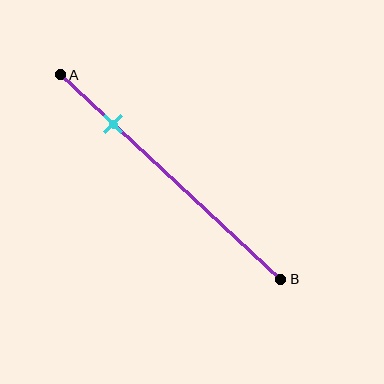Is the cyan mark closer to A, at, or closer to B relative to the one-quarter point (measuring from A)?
The cyan mark is approximately at the one-quarter point of segment AB.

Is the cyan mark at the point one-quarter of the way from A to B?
Yes, the mark is approximately at the one-quarter point.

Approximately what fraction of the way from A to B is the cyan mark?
The cyan mark is approximately 25% of the way from A to B.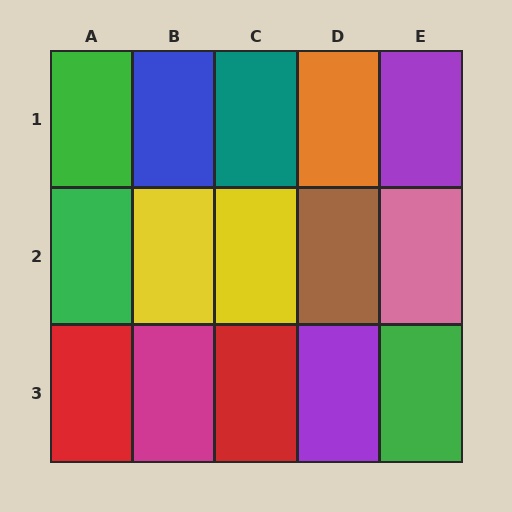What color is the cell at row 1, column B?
Blue.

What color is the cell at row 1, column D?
Orange.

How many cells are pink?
1 cell is pink.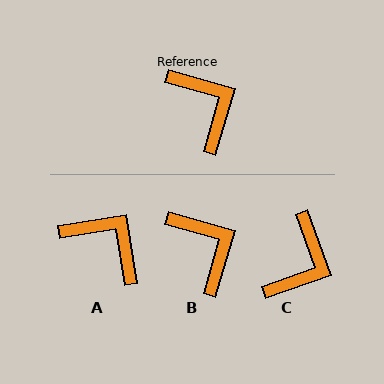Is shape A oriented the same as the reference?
No, it is off by about 25 degrees.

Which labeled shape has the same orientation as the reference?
B.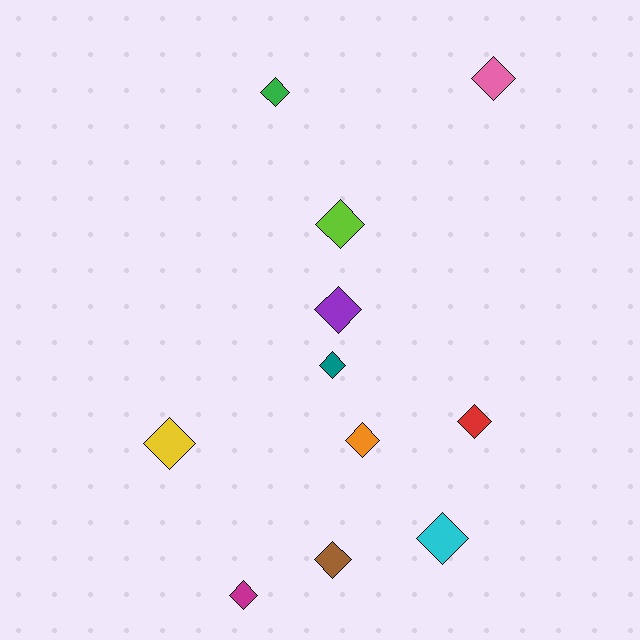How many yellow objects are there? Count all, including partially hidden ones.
There is 1 yellow object.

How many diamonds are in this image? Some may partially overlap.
There are 11 diamonds.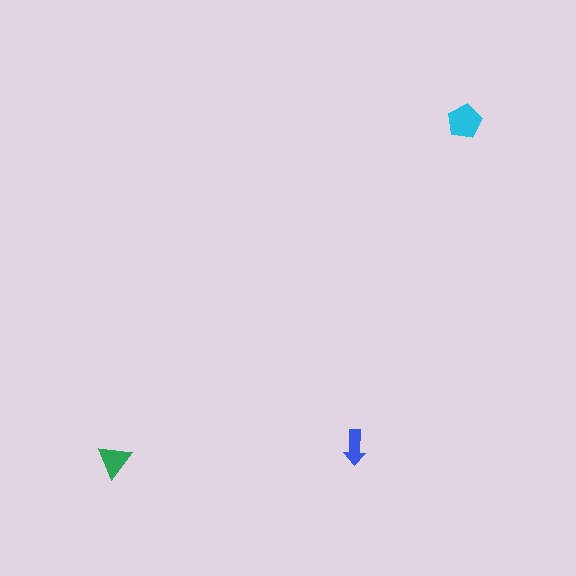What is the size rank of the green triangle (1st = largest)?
2nd.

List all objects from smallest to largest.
The blue arrow, the green triangle, the cyan pentagon.